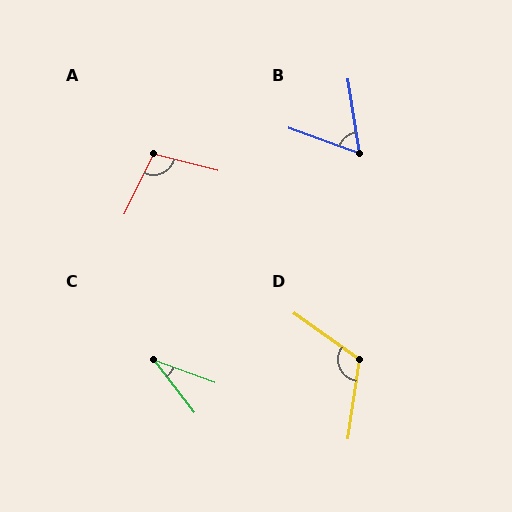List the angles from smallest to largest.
C (33°), B (62°), A (101°), D (117°).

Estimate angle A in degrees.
Approximately 101 degrees.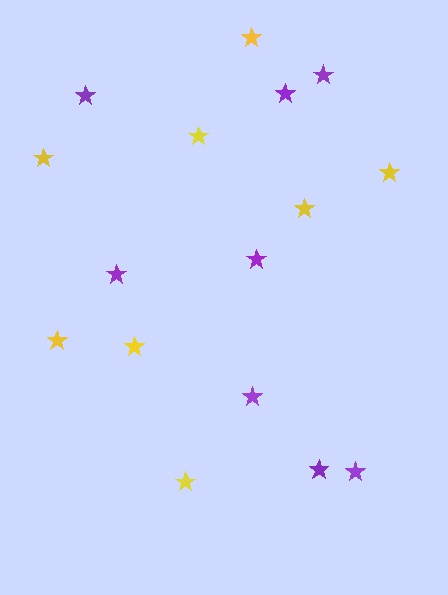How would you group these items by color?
There are 2 groups: one group of purple stars (8) and one group of yellow stars (8).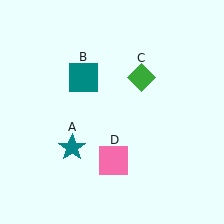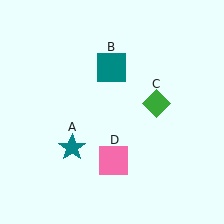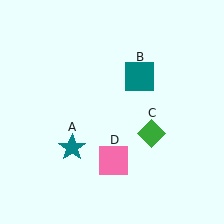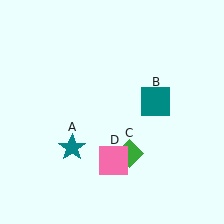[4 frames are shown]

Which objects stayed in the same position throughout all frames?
Teal star (object A) and pink square (object D) remained stationary.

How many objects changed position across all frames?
2 objects changed position: teal square (object B), green diamond (object C).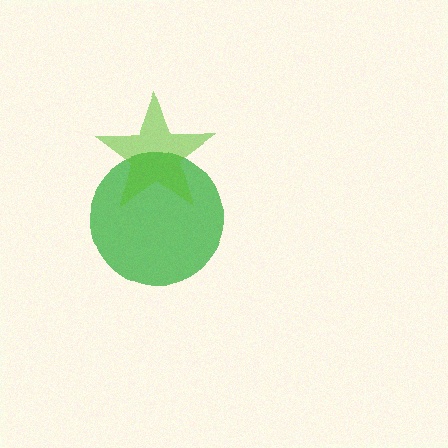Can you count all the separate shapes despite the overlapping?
Yes, there are 2 separate shapes.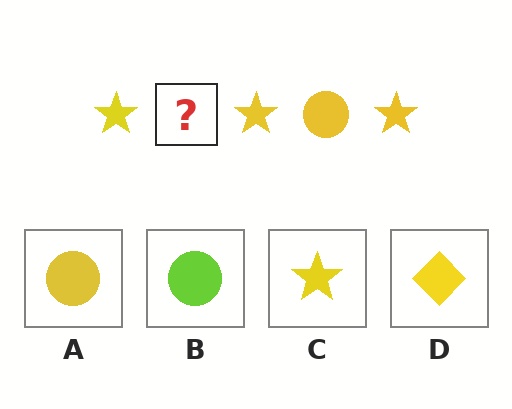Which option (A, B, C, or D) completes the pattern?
A.